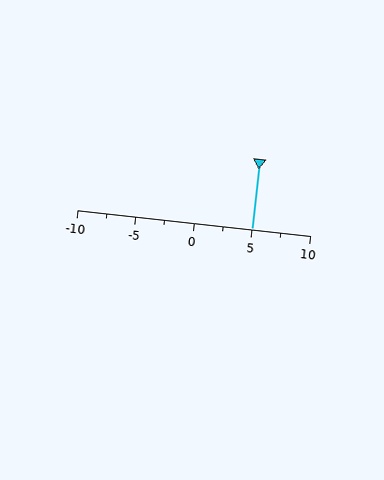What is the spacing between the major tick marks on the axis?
The major ticks are spaced 5 apart.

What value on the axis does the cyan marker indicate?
The marker indicates approximately 5.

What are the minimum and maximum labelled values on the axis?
The axis runs from -10 to 10.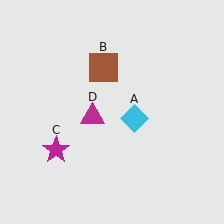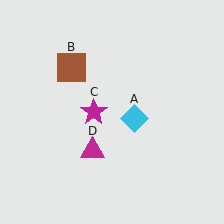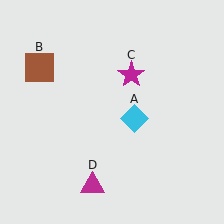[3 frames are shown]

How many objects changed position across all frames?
3 objects changed position: brown square (object B), magenta star (object C), magenta triangle (object D).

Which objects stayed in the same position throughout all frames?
Cyan diamond (object A) remained stationary.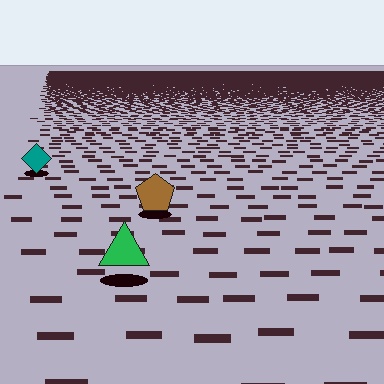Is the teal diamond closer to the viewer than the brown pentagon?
No. The brown pentagon is closer — you can tell from the texture gradient: the ground texture is coarser near it.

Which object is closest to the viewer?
The green triangle is closest. The texture marks near it are larger and more spread out.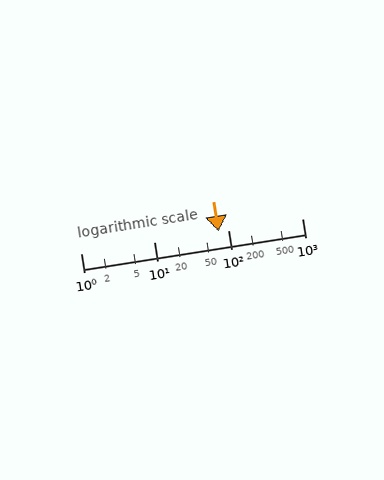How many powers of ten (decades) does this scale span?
The scale spans 3 decades, from 1 to 1000.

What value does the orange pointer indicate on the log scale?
The pointer indicates approximately 73.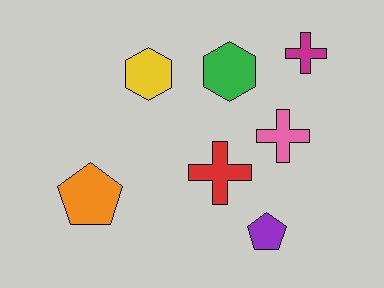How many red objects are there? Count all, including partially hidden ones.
There is 1 red object.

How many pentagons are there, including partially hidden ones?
There are 2 pentagons.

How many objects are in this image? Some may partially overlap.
There are 7 objects.